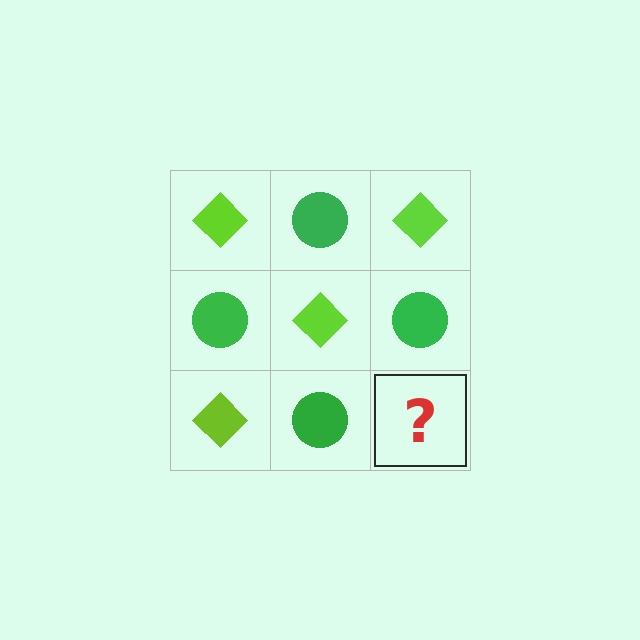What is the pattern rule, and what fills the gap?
The rule is that it alternates lime diamond and green circle in a checkerboard pattern. The gap should be filled with a lime diamond.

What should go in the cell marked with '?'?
The missing cell should contain a lime diamond.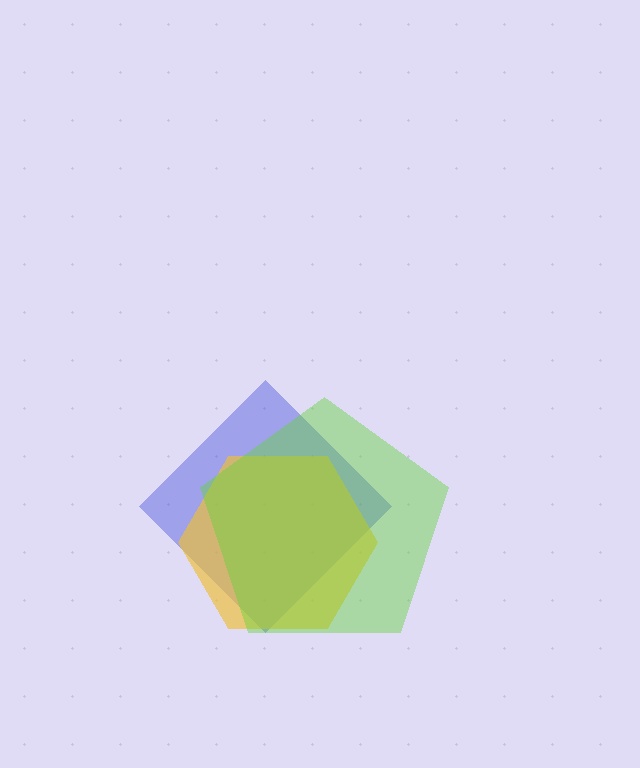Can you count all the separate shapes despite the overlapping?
Yes, there are 3 separate shapes.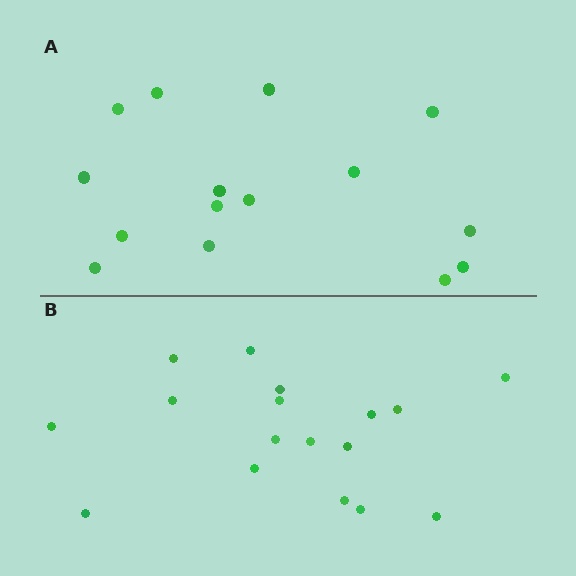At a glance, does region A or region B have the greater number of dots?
Region B (the bottom region) has more dots.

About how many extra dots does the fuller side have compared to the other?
Region B has just a few more — roughly 2 or 3 more dots than region A.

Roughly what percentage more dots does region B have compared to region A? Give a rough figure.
About 15% more.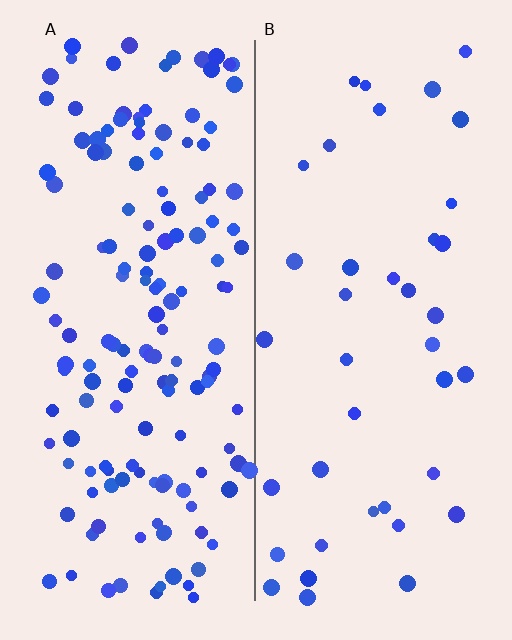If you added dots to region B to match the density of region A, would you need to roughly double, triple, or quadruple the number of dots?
Approximately quadruple.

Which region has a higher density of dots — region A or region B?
A (the left).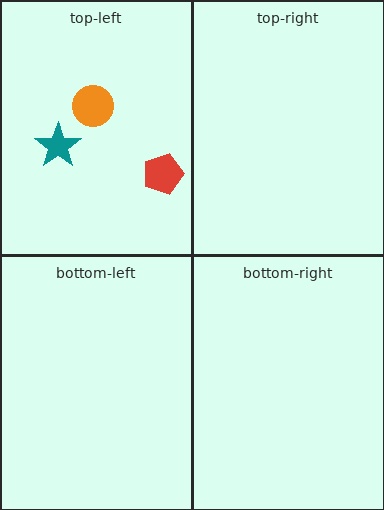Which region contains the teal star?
The top-left region.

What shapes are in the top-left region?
The orange circle, the teal star, the red pentagon.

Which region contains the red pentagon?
The top-left region.